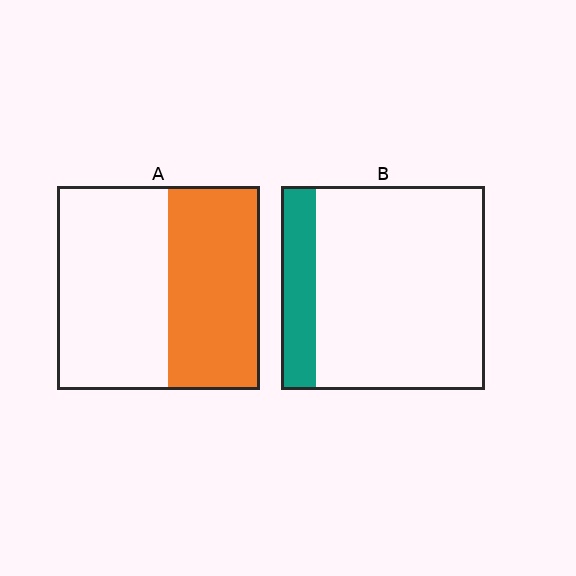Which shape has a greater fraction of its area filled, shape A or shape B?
Shape A.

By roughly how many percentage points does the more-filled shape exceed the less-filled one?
By roughly 30 percentage points (A over B).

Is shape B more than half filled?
No.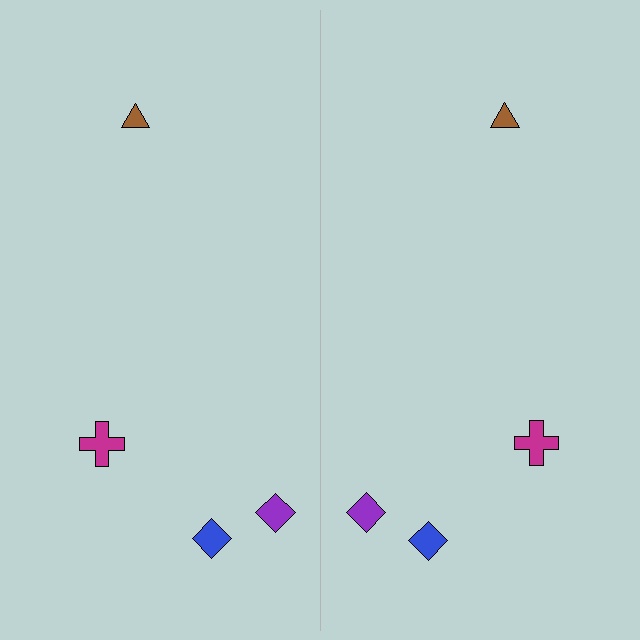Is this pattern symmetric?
Yes, this pattern has bilateral (reflection) symmetry.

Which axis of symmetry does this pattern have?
The pattern has a vertical axis of symmetry running through the center of the image.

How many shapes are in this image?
There are 8 shapes in this image.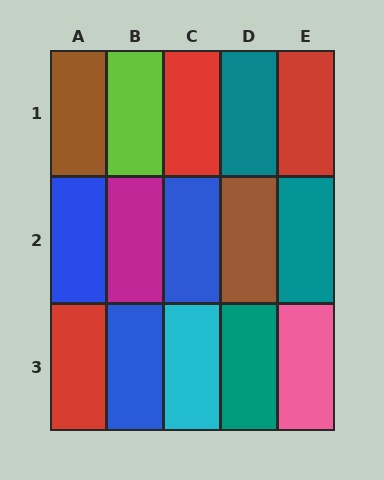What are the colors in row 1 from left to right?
Brown, lime, red, teal, red.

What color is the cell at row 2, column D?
Brown.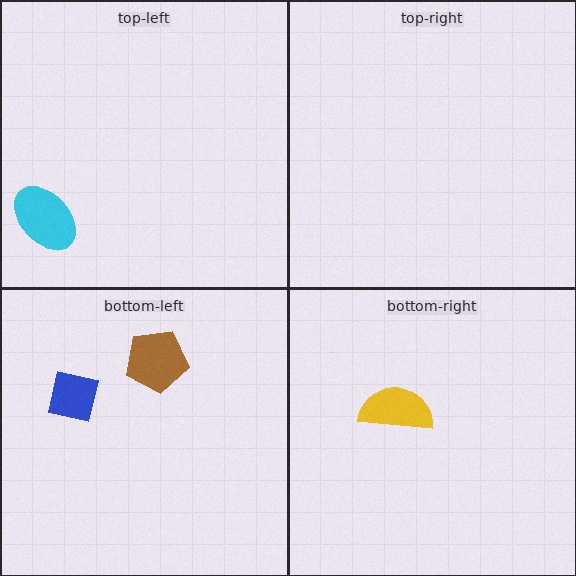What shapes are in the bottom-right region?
The yellow semicircle.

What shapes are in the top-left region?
The cyan ellipse.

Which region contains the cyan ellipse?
The top-left region.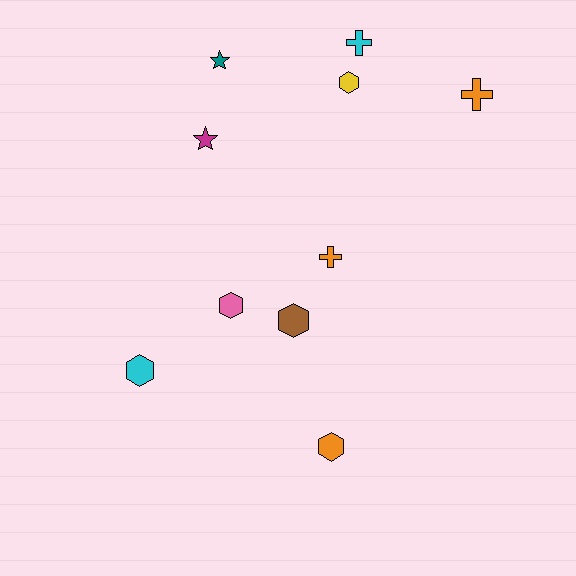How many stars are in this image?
There are 2 stars.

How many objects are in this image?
There are 10 objects.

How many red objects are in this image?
There are no red objects.